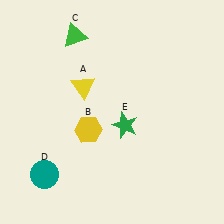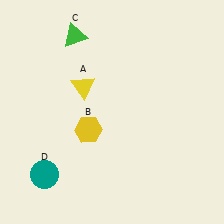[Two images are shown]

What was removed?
The green star (E) was removed in Image 2.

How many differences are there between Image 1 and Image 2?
There is 1 difference between the two images.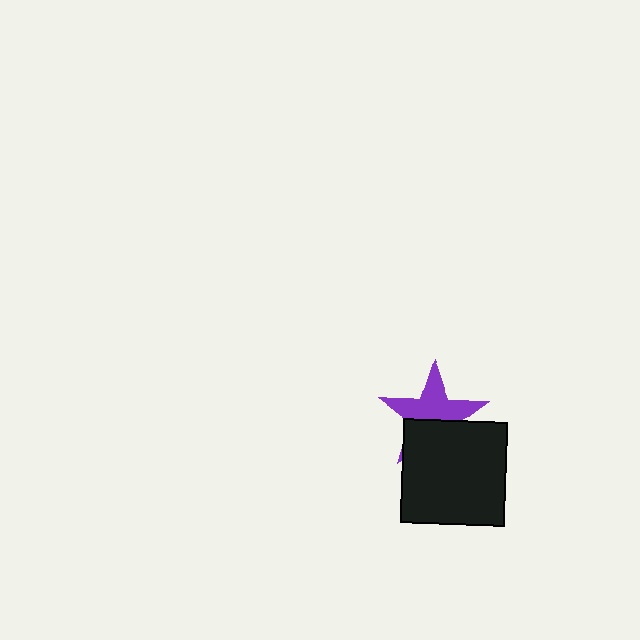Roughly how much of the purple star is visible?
About half of it is visible (roughly 57%).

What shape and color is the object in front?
The object in front is a black square.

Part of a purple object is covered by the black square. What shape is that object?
It is a star.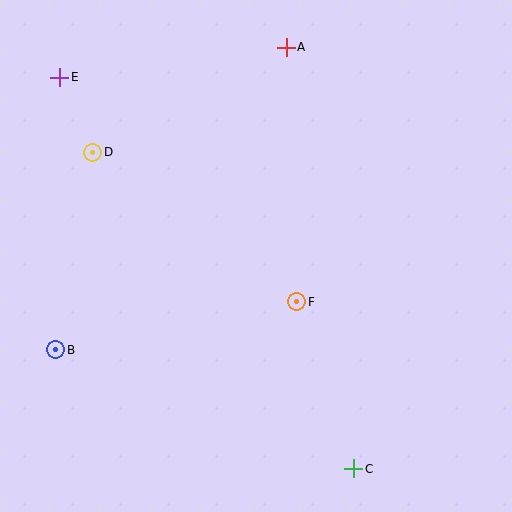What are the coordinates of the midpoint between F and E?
The midpoint between F and E is at (178, 190).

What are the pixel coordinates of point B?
Point B is at (56, 350).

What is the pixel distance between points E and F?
The distance between E and F is 326 pixels.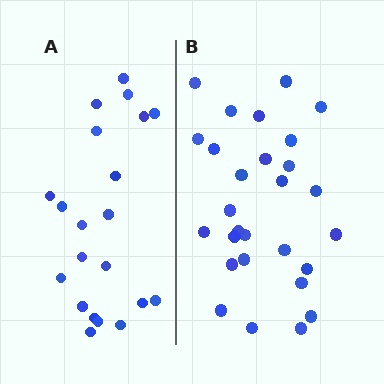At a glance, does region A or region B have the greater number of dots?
Region B (the right region) has more dots.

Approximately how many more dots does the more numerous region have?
Region B has roughly 8 or so more dots than region A.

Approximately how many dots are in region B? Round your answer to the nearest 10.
About 30 dots. (The exact count is 28, which rounds to 30.)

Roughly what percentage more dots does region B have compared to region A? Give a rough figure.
About 35% more.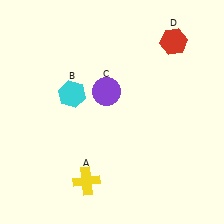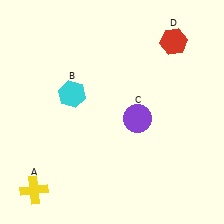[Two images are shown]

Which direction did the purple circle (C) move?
The purple circle (C) moved right.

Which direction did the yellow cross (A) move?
The yellow cross (A) moved left.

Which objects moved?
The objects that moved are: the yellow cross (A), the purple circle (C).